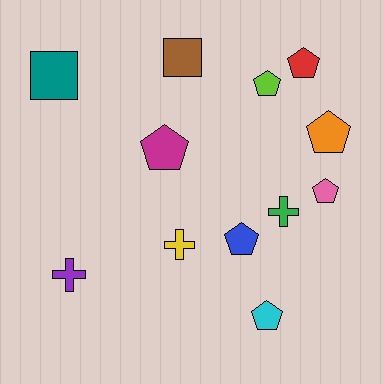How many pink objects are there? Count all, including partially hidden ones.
There is 1 pink object.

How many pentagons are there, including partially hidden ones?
There are 7 pentagons.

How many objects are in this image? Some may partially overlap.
There are 12 objects.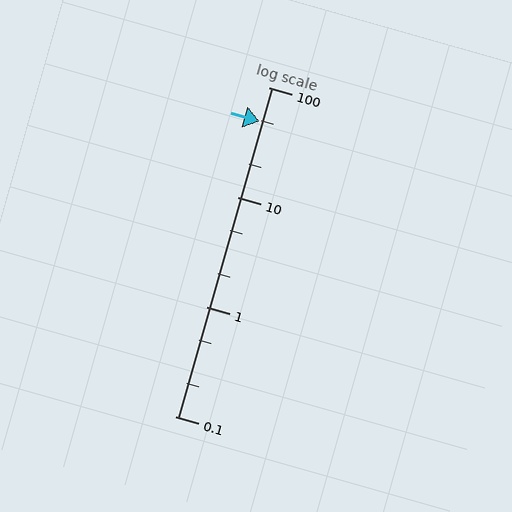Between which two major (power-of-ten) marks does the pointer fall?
The pointer is between 10 and 100.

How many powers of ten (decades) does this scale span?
The scale spans 3 decades, from 0.1 to 100.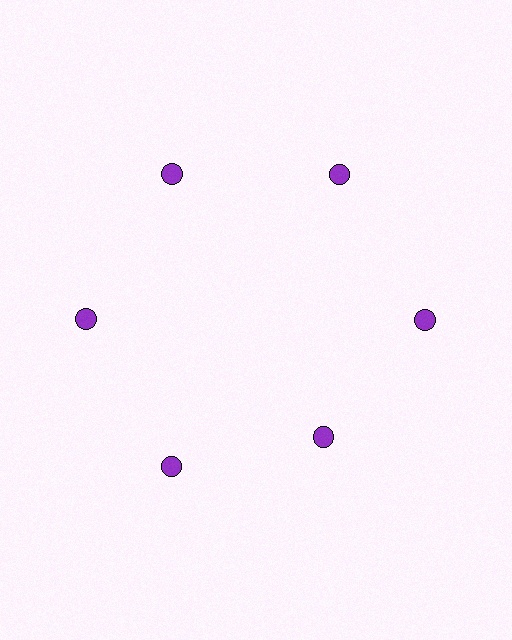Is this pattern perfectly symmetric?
No. The 6 purple circles are arranged in a ring, but one element near the 5 o'clock position is pulled inward toward the center, breaking the 6-fold rotational symmetry.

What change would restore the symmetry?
The symmetry would be restored by moving it outward, back onto the ring so that all 6 circles sit at equal angles and equal distance from the center.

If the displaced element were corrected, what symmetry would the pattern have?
It would have 6-fold rotational symmetry — the pattern would map onto itself every 60 degrees.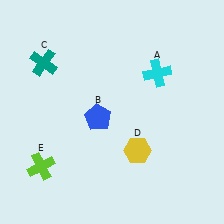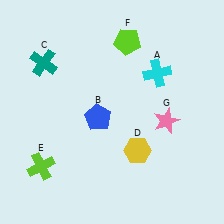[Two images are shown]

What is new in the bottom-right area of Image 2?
A pink star (G) was added in the bottom-right area of Image 2.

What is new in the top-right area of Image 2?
A lime pentagon (F) was added in the top-right area of Image 2.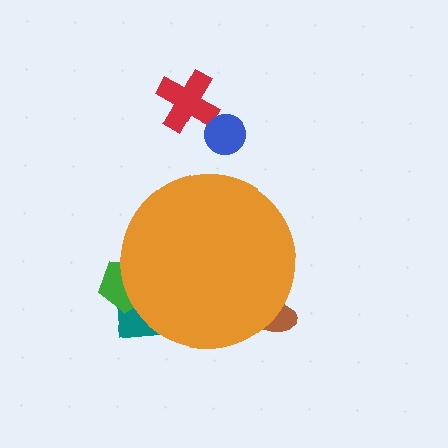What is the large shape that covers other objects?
An orange circle.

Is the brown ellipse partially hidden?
Yes, the brown ellipse is partially hidden behind the orange circle.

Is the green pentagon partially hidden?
Yes, the green pentagon is partially hidden behind the orange circle.